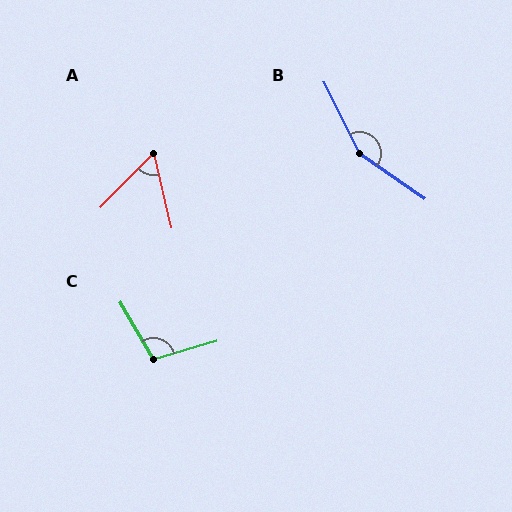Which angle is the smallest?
A, at approximately 58 degrees.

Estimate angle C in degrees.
Approximately 104 degrees.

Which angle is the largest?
B, at approximately 151 degrees.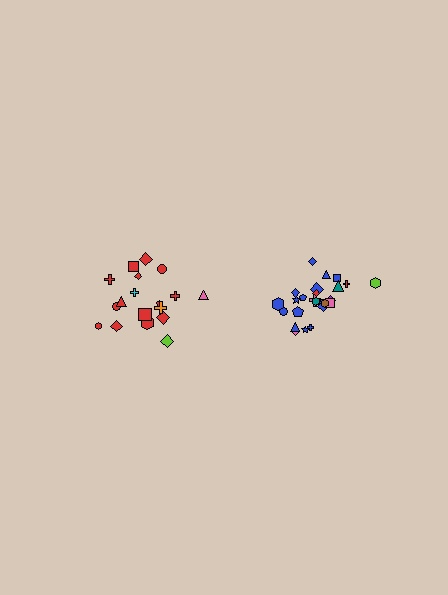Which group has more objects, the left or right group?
The right group.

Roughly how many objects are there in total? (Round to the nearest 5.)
Roughly 45 objects in total.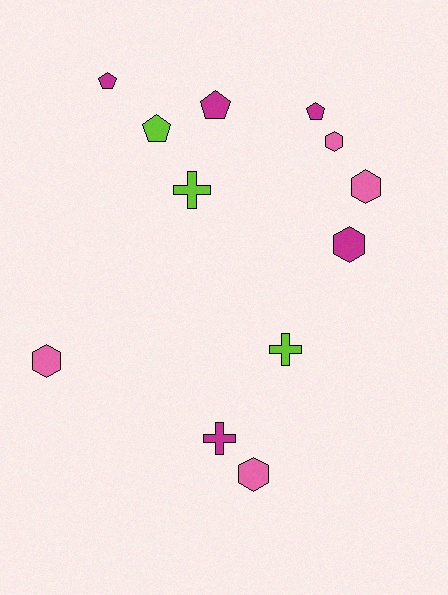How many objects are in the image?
There are 12 objects.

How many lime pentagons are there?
There is 1 lime pentagon.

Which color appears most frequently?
Magenta, with 5 objects.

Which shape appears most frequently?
Hexagon, with 5 objects.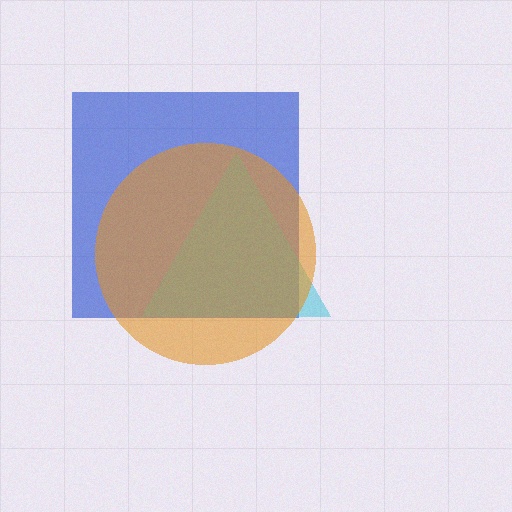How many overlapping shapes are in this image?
There are 3 overlapping shapes in the image.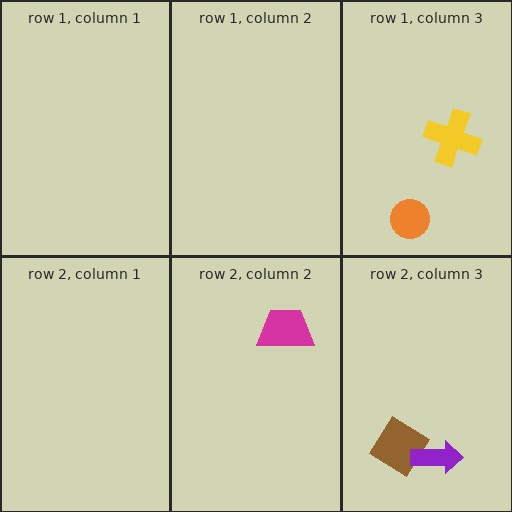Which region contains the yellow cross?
The row 1, column 3 region.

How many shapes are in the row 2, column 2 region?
1.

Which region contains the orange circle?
The row 1, column 3 region.